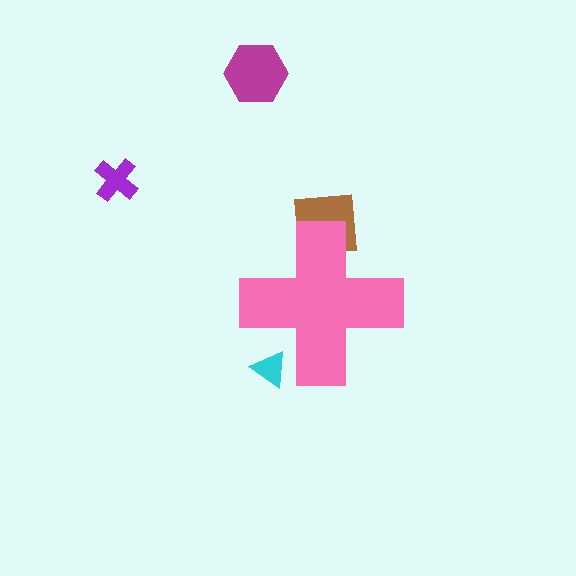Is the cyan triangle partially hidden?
Yes, the cyan triangle is partially hidden behind the pink cross.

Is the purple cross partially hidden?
No, the purple cross is fully visible.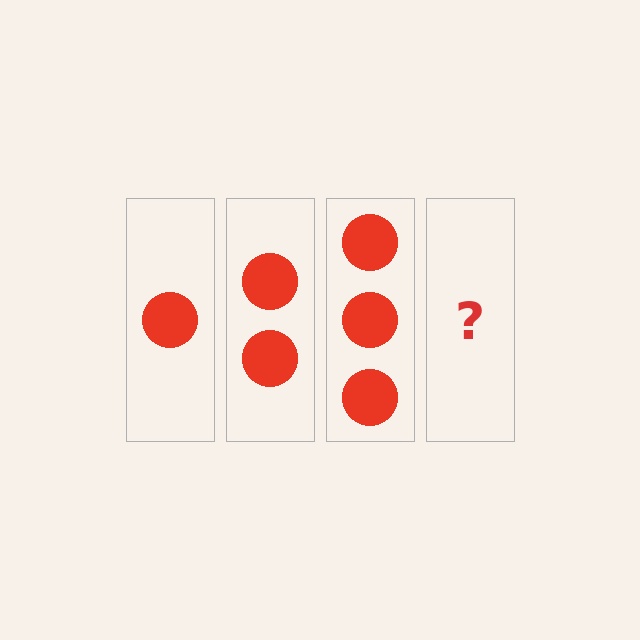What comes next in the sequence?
The next element should be 4 circles.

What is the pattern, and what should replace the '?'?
The pattern is that each step adds one more circle. The '?' should be 4 circles.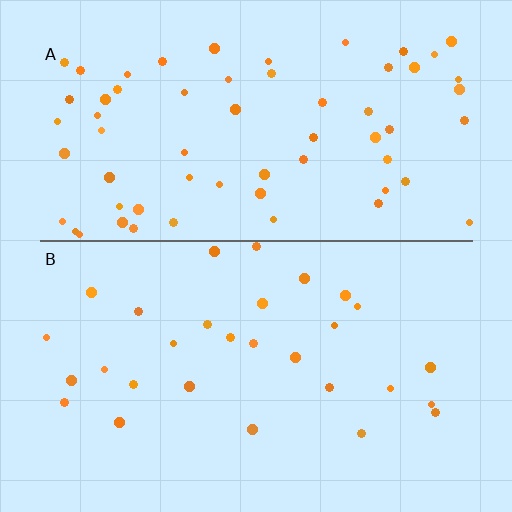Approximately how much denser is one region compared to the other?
Approximately 2.2× — region A over region B.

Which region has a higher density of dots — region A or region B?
A (the top).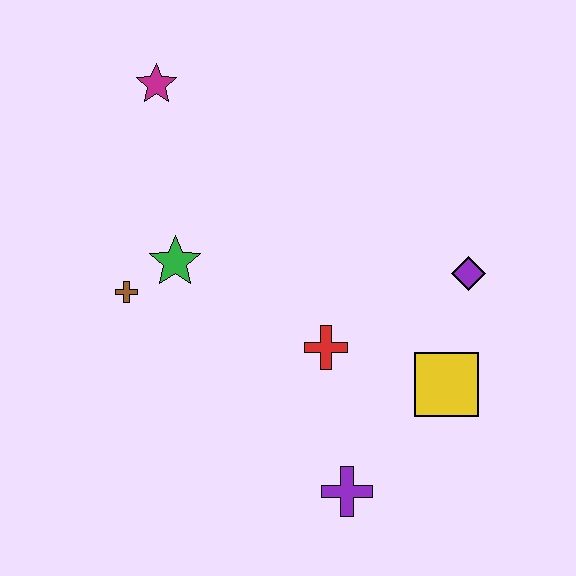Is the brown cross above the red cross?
Yes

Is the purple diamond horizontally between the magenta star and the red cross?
No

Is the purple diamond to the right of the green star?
Yes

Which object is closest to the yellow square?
The purple diamond is closest to the yellow square.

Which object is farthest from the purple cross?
The magenta star is farthest from the purple cross.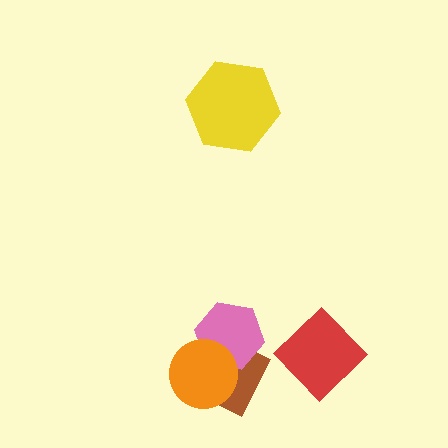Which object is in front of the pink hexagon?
The orange circle is in front of the pink hexagon.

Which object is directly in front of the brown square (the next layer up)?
The pink hexagon is directly in front of the brown square.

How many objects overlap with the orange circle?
2 objects overlap with the orange circle.